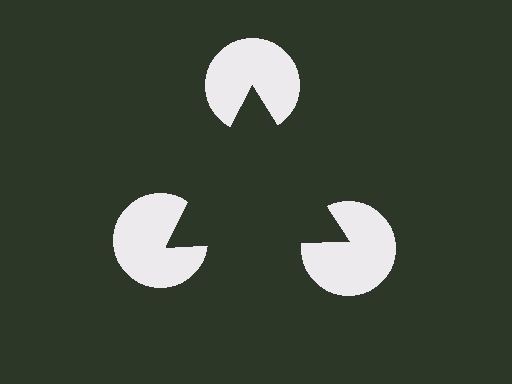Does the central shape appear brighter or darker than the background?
It typically appears slightly darker than the background, even though no actual brightness change is drawn.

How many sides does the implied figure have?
3 sides.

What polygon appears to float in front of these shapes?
An illusory triangle — its edges are inferred from the aligned wedge cuts in the pac-man discs, not physically drawn.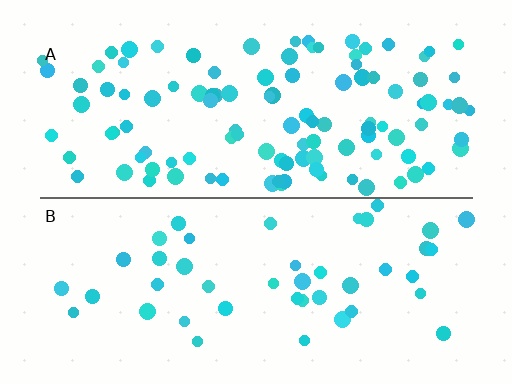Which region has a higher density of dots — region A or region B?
A (the top).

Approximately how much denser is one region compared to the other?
Approximately 2.5× — region A over region B.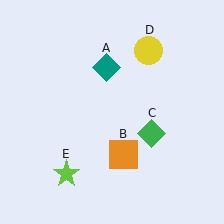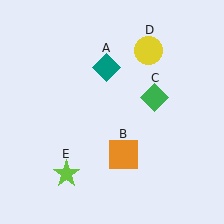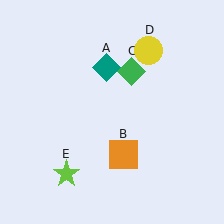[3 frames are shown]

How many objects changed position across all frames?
1 object changed position: green diamond (object C).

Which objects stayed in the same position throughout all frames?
Teal diamond (object A) and orange square (object B) and yellow circle (object D) and lime star (object E) remained stationary.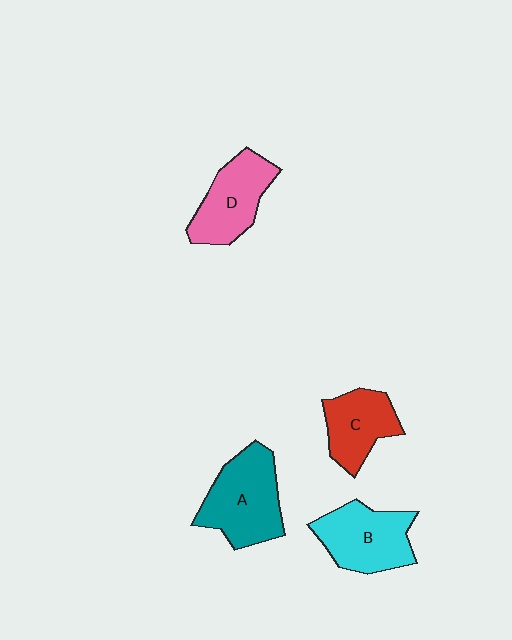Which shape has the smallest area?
Shape C (red).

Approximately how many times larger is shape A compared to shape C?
Approximately 1.4 times.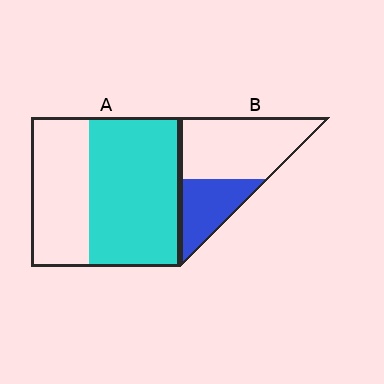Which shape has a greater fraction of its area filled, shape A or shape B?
Shape A.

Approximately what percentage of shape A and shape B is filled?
A is approximately 60% and B is approximately 35%.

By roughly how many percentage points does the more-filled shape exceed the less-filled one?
By roughly 25 percentage points (A over B).